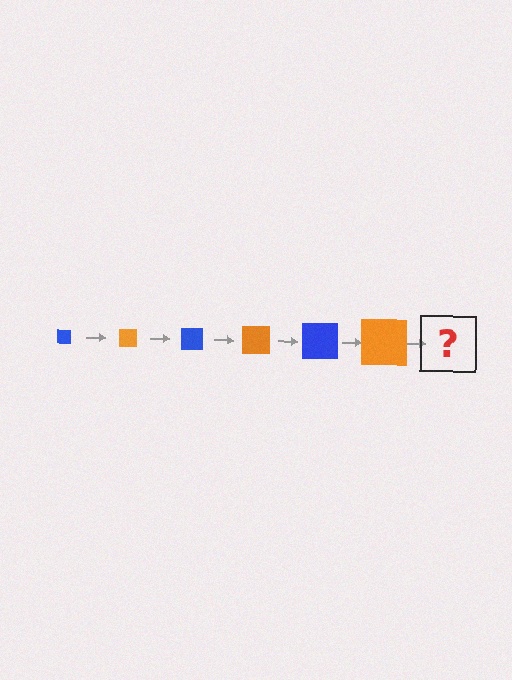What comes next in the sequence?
The next element should be a blue square, larger than the previous one.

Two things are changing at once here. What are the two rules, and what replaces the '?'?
The two rules are that the square grows larger each step and the color cycles through blue and orange. The '?' should be a blue square, larger than the previous one.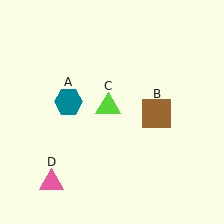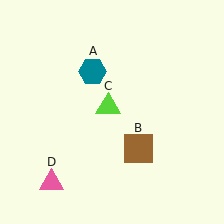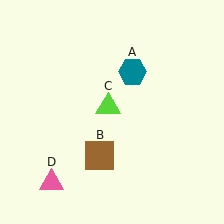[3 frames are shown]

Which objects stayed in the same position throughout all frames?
Lime triangle (object C) and pink triangle (object D) remained stationary.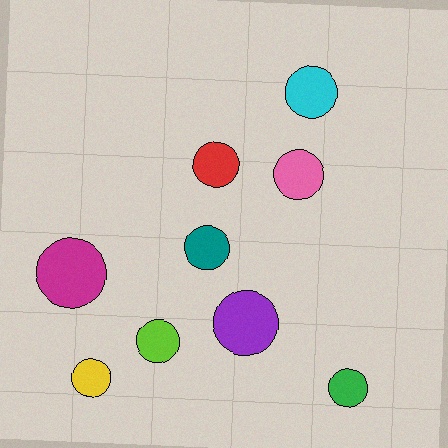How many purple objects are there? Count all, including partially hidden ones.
There is 1 purple object.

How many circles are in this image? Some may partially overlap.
There are 9 circles.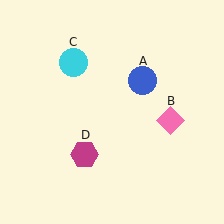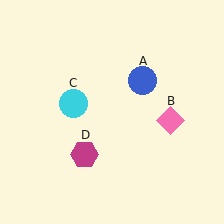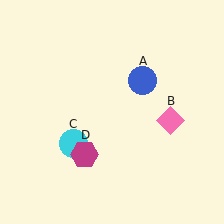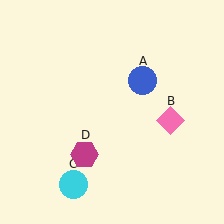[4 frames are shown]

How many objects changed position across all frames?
1 object changed position: cyan circle (object C).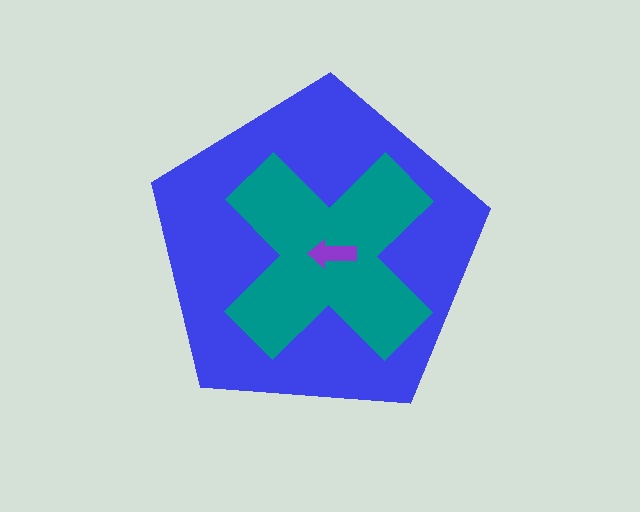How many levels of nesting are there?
3.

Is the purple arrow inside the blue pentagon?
Yes.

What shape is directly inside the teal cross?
The purple arrow.